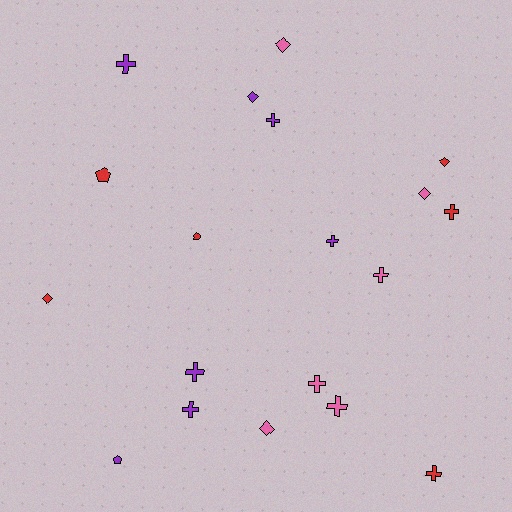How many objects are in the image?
There are 19 objects.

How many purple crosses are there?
There are 5 purple crosses.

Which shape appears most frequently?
Cross, with 10 objects.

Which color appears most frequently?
Purple, with 7 objects.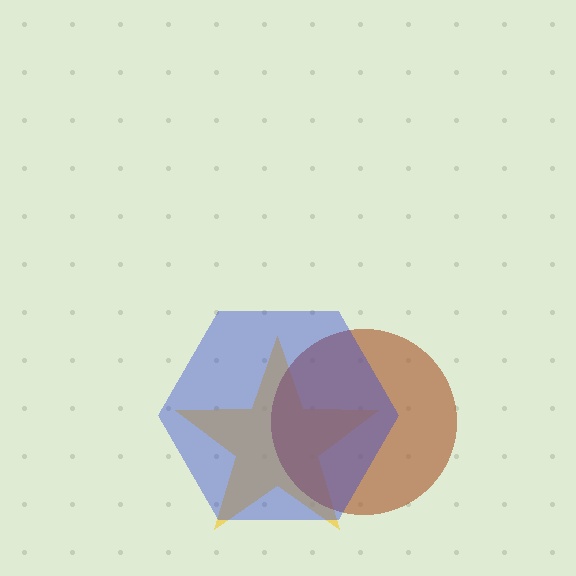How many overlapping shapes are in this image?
There are 3 overlapping shapes in the image.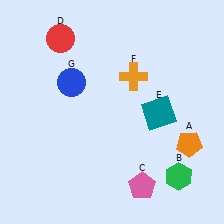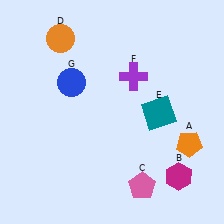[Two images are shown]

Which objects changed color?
B changed from green to magenta. D changed from red to orange. F changed from orange to purple.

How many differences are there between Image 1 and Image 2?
There are 3 differences between the two images.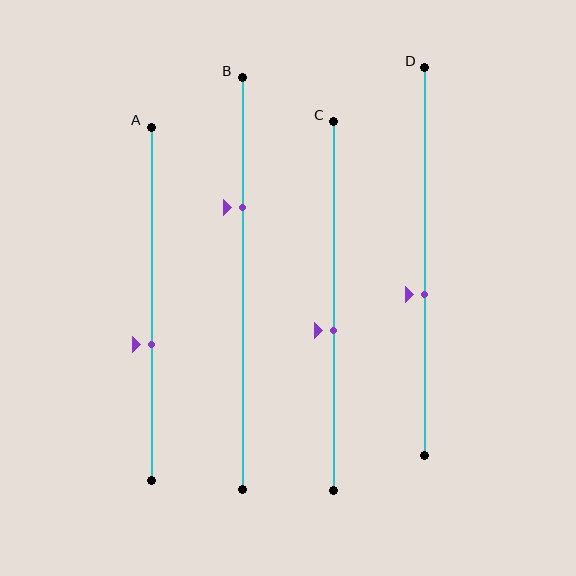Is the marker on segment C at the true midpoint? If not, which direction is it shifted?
No, the marker on segment C is shifted downward by about 7% of the segment length.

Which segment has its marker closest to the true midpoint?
Segment C has its marker closest to the true midpoint.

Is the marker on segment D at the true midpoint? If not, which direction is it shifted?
No, the marker on segment D is shifted downward by about 8% of the segment length.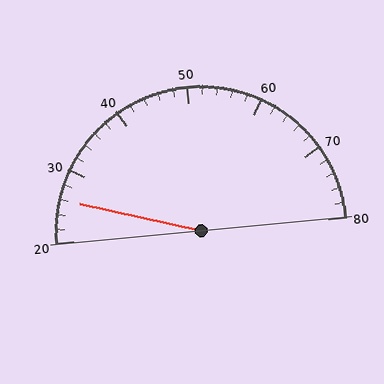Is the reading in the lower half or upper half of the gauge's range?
The reading is in the lower half of the range (20 to 80).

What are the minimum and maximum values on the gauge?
The gauge ranges from 20 to 80.